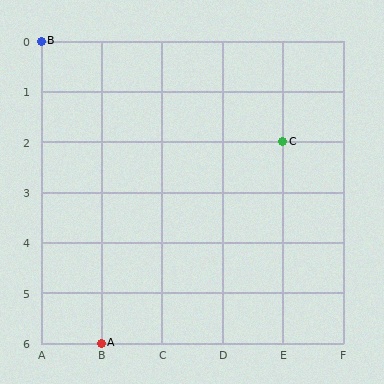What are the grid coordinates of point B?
Point B is at grid coordinates (A, 0).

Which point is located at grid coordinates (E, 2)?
Point C is at (E, 2).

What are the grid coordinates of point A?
Point A is at grid coordinates (B, 6).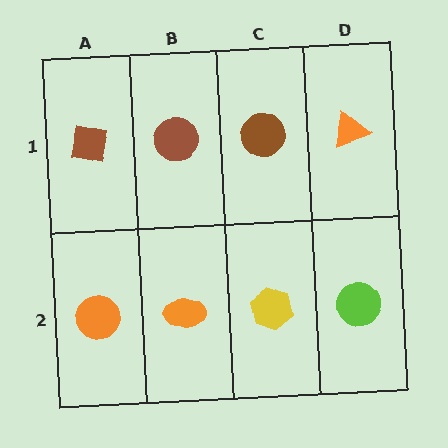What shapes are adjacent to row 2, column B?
A brown circle (row 1, column B), an orange circle (row 2, column A), a yellow hexagon (row 2, column C).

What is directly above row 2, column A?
A brown square.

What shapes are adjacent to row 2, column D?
An orange triangle (row 1, column D), a yellow hexagon (row 2, column C).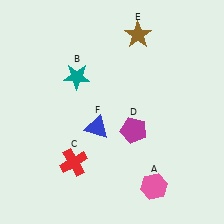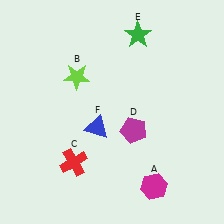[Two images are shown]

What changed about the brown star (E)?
In Image 1, E is brown. In Image 2, it changed to green.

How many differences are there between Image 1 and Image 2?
There are 3 differences between the two images.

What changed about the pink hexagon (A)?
In Image 1, A is pink. In Image 2, it changed to magenta.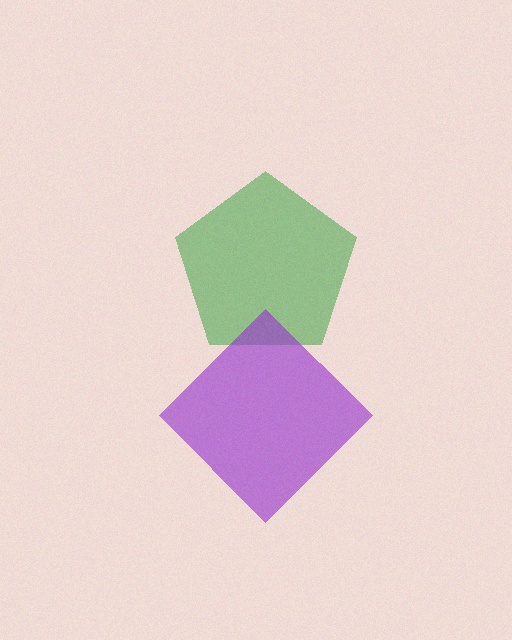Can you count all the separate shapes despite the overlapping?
Yes, there are 2 separate shapes.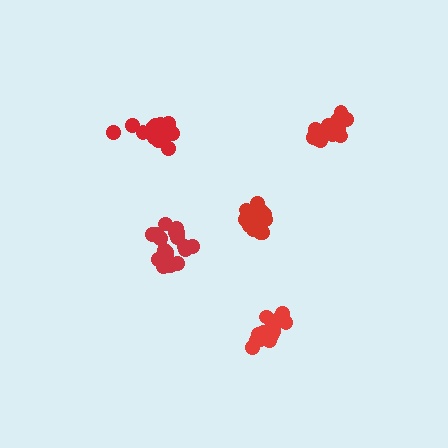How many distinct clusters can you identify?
There are 5 distinct clusters.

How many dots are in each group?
Group 1: 15 dots, Group 2: 19 dots, Group 3: 20 dots, Group 4: 15 dots, Group 5: 16 dots (85 total).